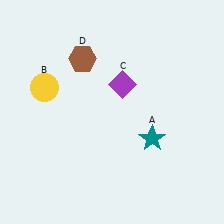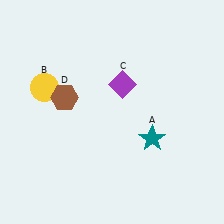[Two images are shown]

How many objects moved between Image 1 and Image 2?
1 object moved between the two images.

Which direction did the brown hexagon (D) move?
The brown hexagon (D) moved down.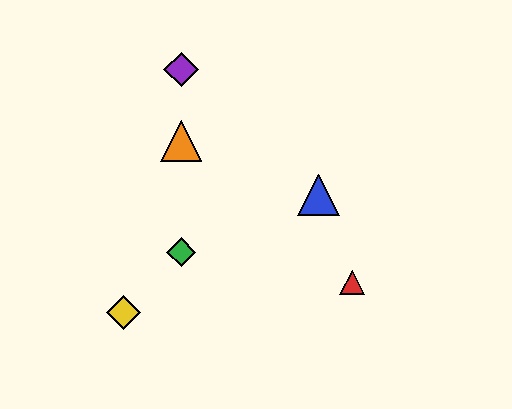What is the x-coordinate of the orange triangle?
The orange triangle is at x≈181.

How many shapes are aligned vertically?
3 shapes (the green diamond, the purple diamond, the orange triangle) are aligned vertically.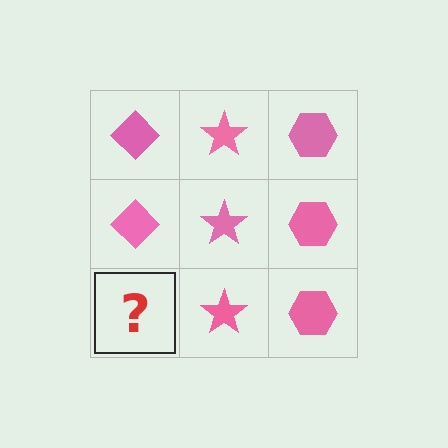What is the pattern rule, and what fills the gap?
The rule is that each column has a consistent shape. The gap should be filled with a pink diamond.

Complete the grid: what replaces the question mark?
The question mark should be replaced with a pink diamond.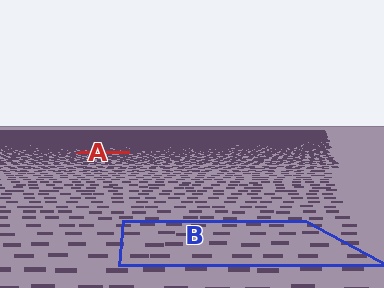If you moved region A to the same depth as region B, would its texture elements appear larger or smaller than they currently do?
They would appear larger. At a closer depth, the same texture elements are projected at a bigger on-screen size.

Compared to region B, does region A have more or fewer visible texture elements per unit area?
Region A has more texture elements per unit area — they are packed more densely because it is farther away.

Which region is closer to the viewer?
Region B is closer. The texture elements there are larger and more spread out.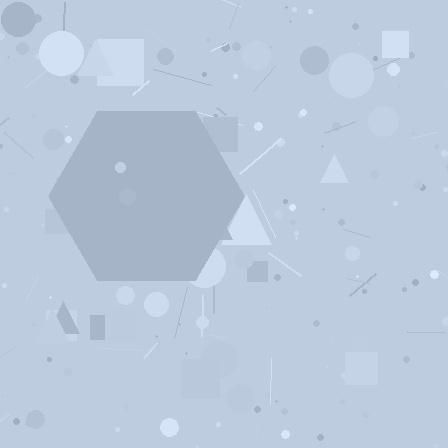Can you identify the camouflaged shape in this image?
The camouflaged shape is a hexagon.